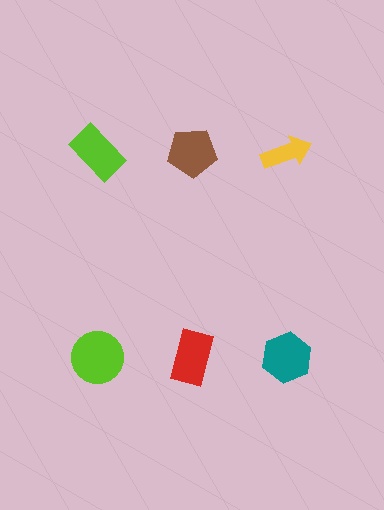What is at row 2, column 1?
A lime circle.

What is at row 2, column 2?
A red rectangle.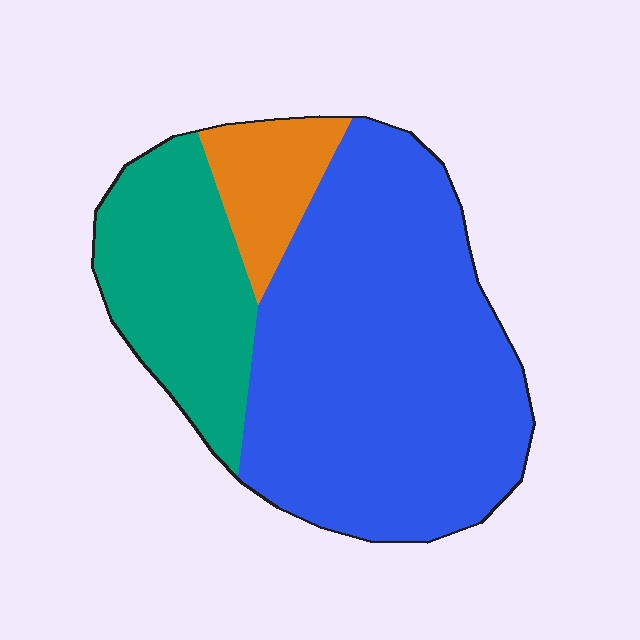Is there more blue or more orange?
Blue.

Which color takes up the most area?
Blue, at roughly 65%.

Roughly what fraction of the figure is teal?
Teal takes up about one quarter (1/4) of the figure.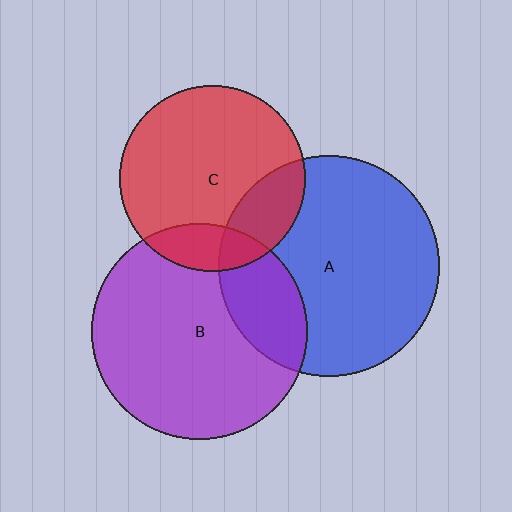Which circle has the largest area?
Circle A (blue).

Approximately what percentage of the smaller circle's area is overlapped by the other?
Approximately 20%.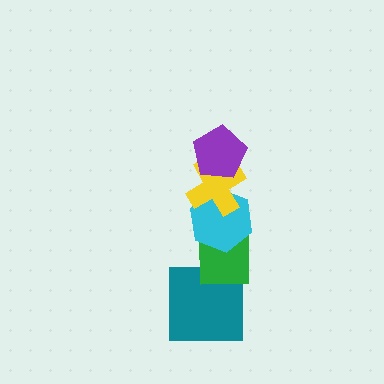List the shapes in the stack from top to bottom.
From top to bottom: the purple pentagon, the yellow cross, the cyan hexagon, the green square, the teal square.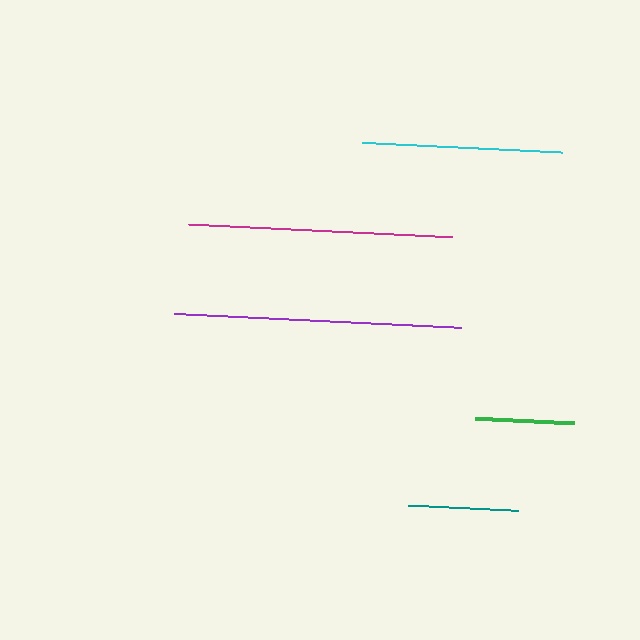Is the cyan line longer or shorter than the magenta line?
The magenta line is longer than the cyan line.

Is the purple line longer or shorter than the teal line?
The purple line is longer than the teal line.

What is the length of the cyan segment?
The cyan segment is approximately 201 pixels long.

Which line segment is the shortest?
The green line is the shortest at approximately 99 pixels.